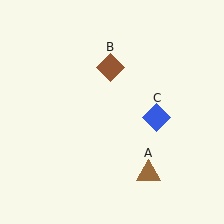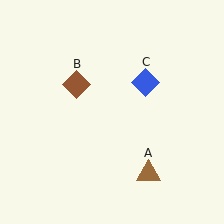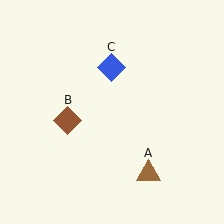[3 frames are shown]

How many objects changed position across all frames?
2 objects changed position: brown diamond (object B), blue diamond (object C).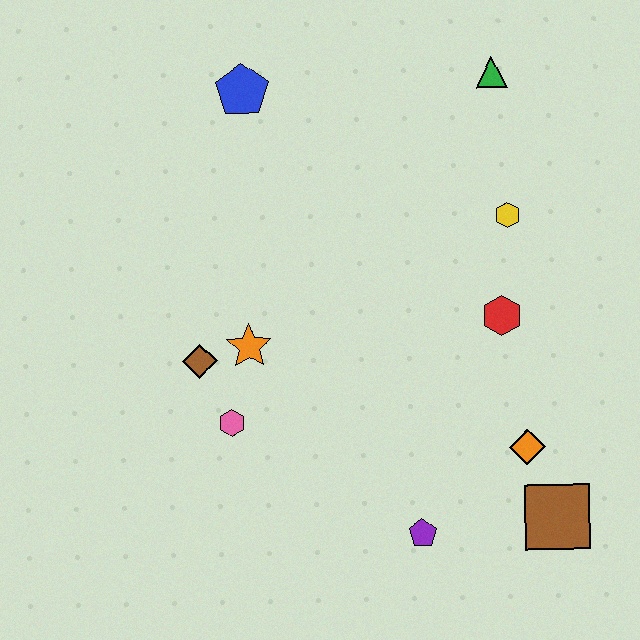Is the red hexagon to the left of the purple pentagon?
No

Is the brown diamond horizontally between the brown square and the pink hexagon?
No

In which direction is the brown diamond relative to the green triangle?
The brown diamond is to the left of the green triangle.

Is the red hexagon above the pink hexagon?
Yes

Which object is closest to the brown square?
The orange diamond is closest to the brown square.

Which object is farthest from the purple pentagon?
The blue pentagon is farthest from the purple pentagon.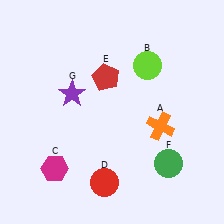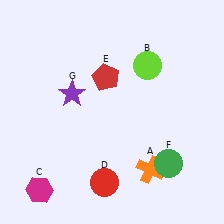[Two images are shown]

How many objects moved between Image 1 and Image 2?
2 objects moved between the two images.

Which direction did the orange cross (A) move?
The orange cross (A) moved down.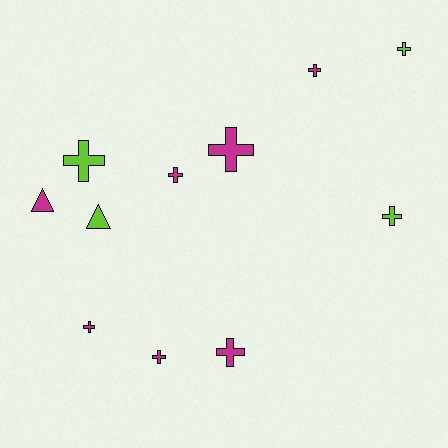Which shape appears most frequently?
Cross, with 9 objects.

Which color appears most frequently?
Magenta, with 7 objects.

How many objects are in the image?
There are 11 objects.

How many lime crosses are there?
There are 3 lime crosses.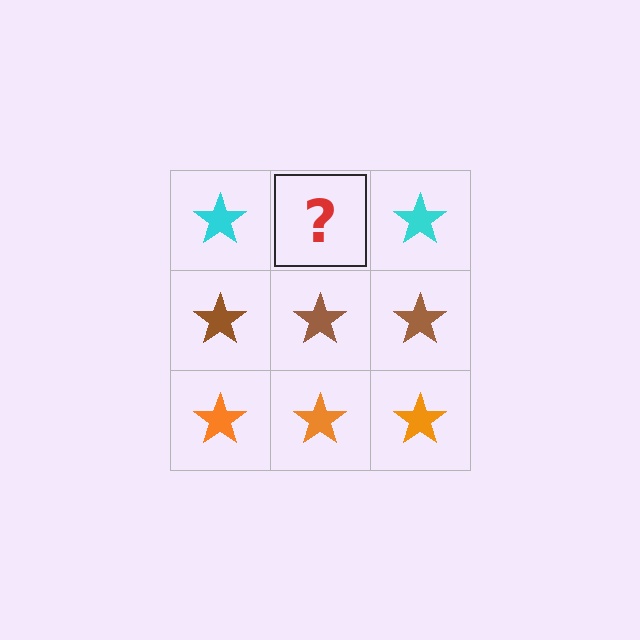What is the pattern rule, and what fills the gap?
The rule is that each row has a consistent color. The gap should be filled with a cyan star.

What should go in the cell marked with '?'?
The missing cell should contain a cyan star.